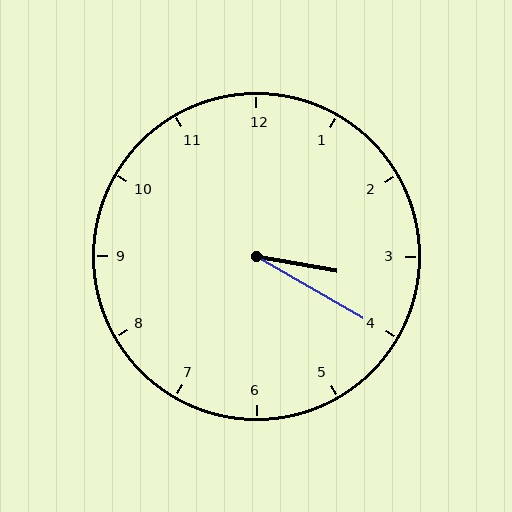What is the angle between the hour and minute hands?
Approximately 20 degrees.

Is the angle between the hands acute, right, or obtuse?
It is acute.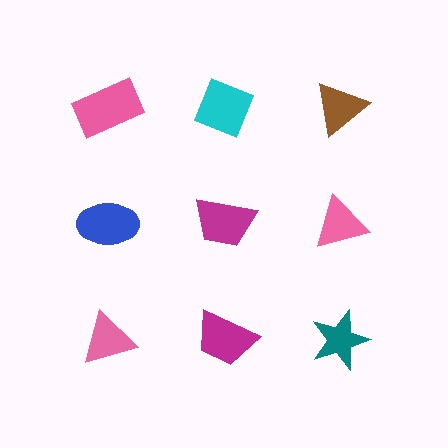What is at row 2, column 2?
A magenta trapezoid.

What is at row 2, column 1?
A blue ellipse.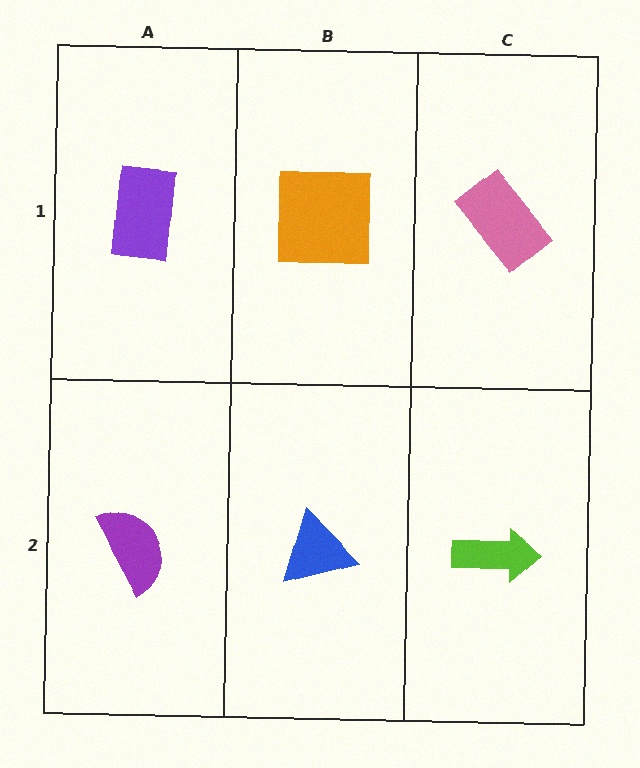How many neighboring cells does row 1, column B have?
3.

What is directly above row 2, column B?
An orange square.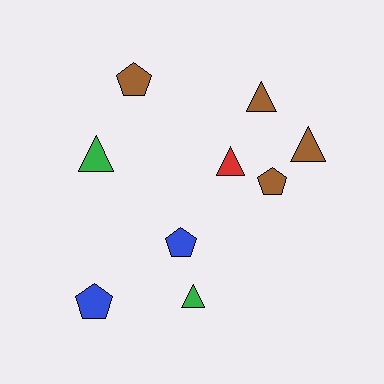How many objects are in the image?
There are 9 objects.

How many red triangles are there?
There is 1 red triangle.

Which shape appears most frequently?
Triangle, with 5 objects.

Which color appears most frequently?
Brown, with 4 objects.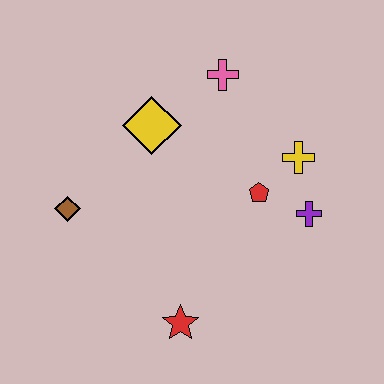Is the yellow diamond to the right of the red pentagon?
No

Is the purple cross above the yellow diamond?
No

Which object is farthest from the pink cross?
The red star is farthest from the pink cross.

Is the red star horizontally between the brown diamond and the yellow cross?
Yes